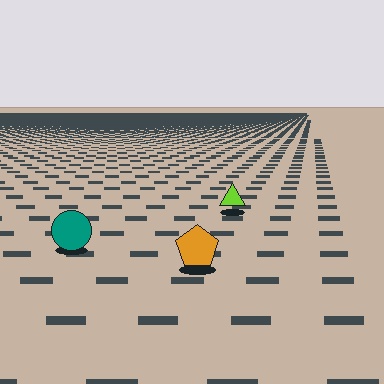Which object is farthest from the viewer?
The lime triangle is farthest from the viewer. It appears smaller and the ground texture around it is denser.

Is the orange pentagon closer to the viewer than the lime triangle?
Yes. The orange pentagon is closer — you can tell from the texture gradient: the ground texture is coarser near it.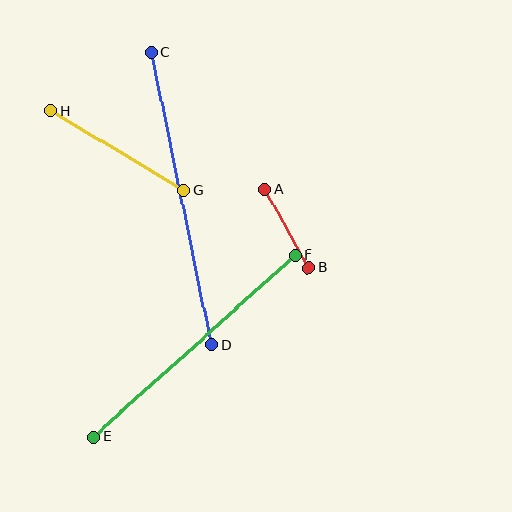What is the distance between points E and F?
The distance is approximately 272 pixels.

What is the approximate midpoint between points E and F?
The midpoint is at approximately (194, 346) pixels.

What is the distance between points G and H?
The distance is approximately 155 pixels.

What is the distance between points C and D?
The distance is approximately 299 pixels.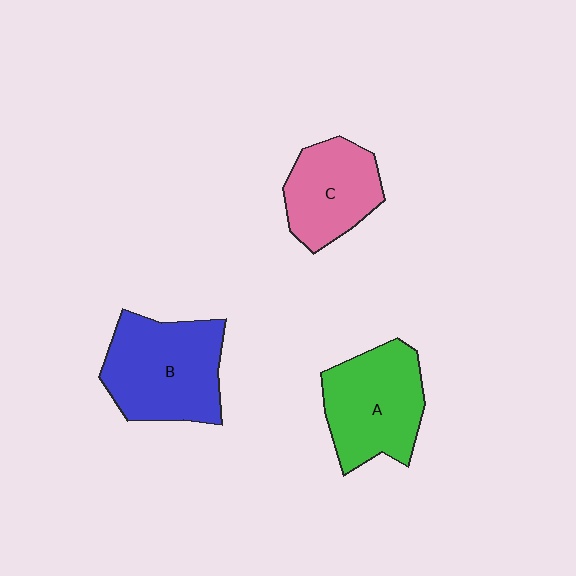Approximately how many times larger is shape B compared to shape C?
Approximately 1.4 times.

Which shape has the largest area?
Shape B (blue).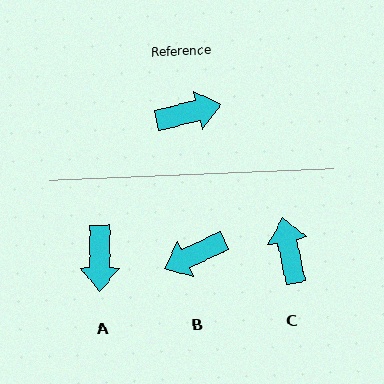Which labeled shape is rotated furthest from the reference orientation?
B, about 169 degrees away.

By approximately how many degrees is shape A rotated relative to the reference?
Approximately 105 degrees clockwise.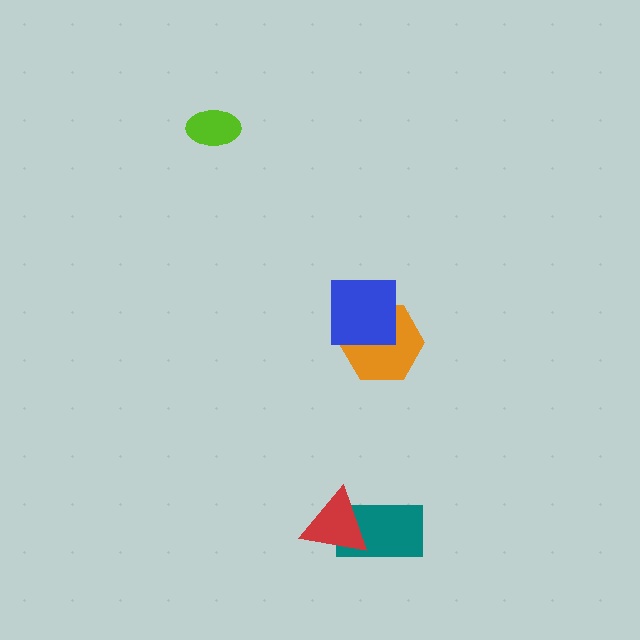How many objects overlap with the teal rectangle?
1 object overlaps with the teal rectangle.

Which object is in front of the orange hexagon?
The blue square is in front of the orange hexagon.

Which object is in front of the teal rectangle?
The red triangle is in front of the teal rectangle.